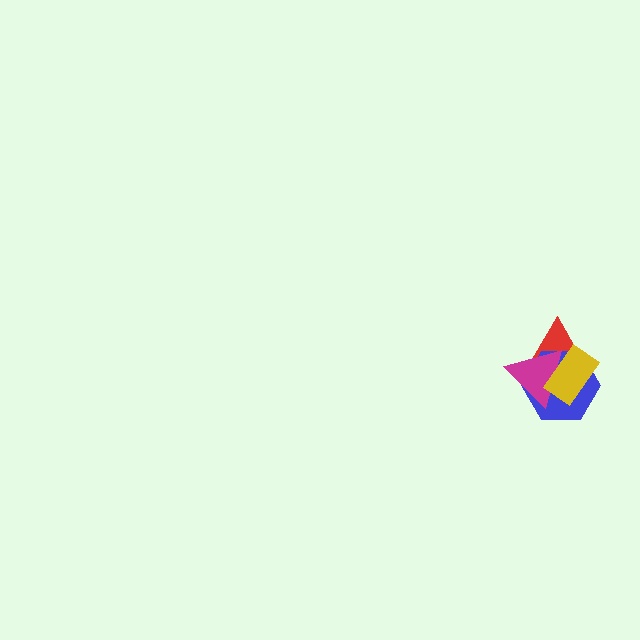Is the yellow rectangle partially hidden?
No, no other shape covers it.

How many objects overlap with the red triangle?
3 objects overlap with the red triangle.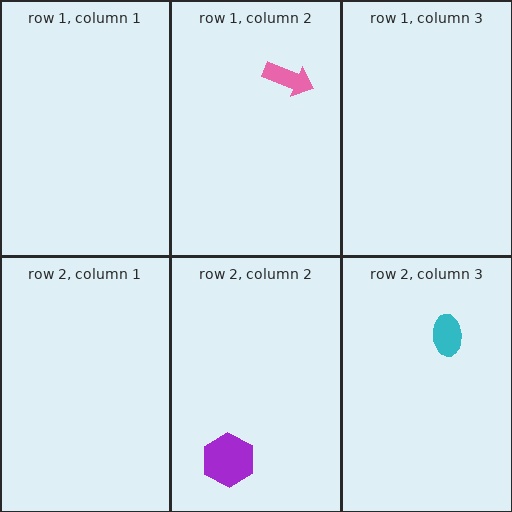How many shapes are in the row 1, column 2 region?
1.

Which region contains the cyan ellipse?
The row 2, column 3 region.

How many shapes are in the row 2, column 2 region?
1.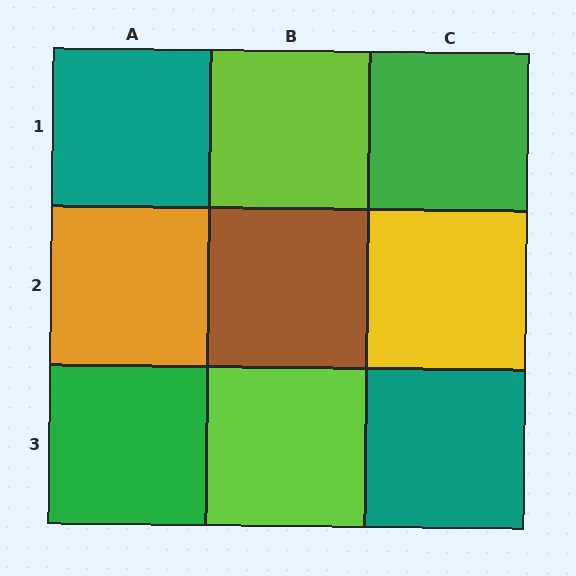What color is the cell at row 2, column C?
Yellow.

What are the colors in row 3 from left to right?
Green, lime, teal.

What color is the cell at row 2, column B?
Brown.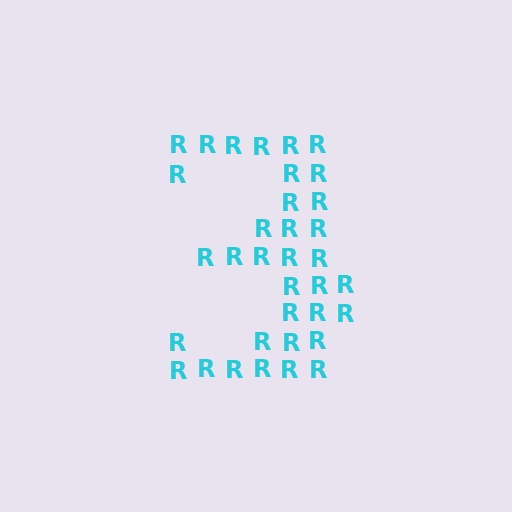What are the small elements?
The small elements are letter R's.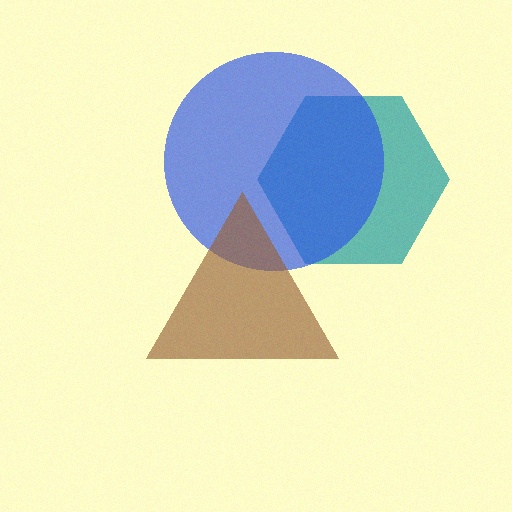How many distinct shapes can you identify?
There are 3 distinct shapes: a teal hexagon, a blue circle, a brown triangle.